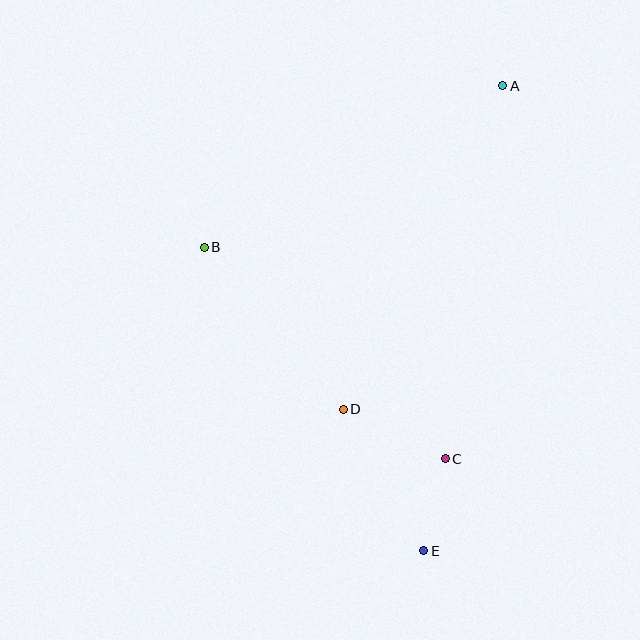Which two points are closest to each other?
Points C and E are closest to each other.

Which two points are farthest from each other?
Points A and E are farthest from each other.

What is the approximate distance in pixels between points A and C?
The distance between A and C is approximately 377 pixels.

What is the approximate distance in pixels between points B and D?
The distance between B and D is approximately 213 pixels.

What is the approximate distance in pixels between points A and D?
The distance between A and D is approximately 360 pixels.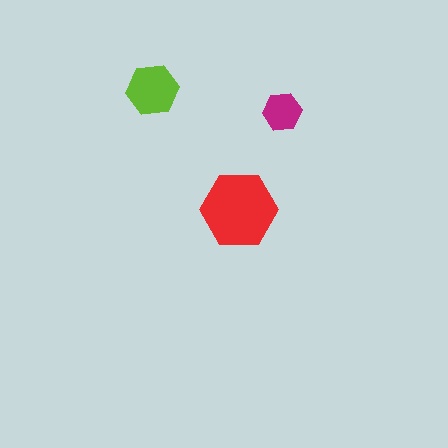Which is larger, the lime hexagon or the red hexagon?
The red one.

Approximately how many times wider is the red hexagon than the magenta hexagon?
About 2 times wider.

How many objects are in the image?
There are 3 objects in the image.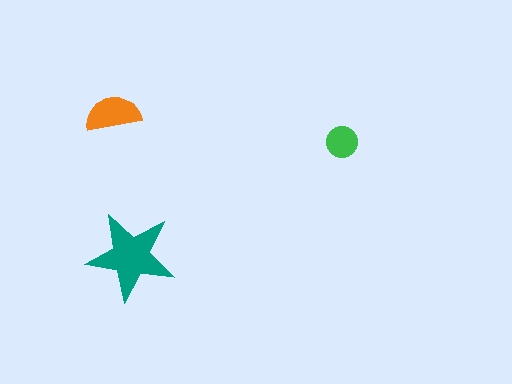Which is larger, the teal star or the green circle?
The teal star.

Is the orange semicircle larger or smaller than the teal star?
Smaller.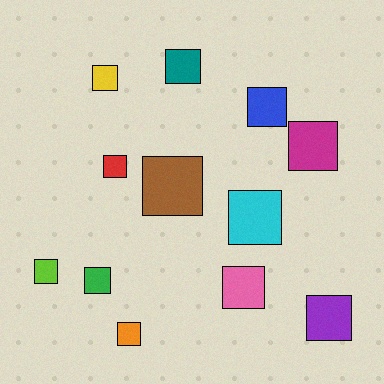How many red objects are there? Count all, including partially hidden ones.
There is 1 red object.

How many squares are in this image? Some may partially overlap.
There are 12 squares.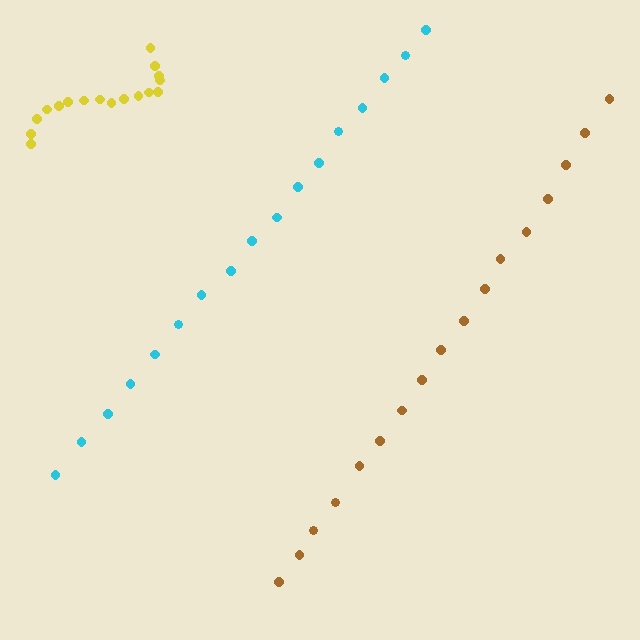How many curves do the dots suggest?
There are 3 distinct paths.